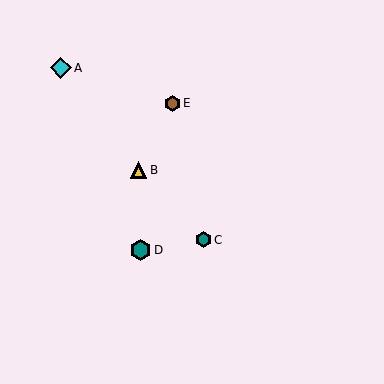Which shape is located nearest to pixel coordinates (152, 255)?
The teal hexagon (labeled D) at (140, 250) is nearest to that location.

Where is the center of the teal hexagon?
The center of the teal hexagon is at (203, 240).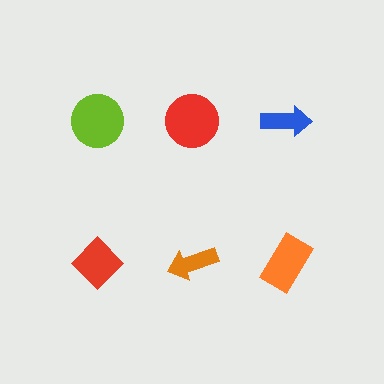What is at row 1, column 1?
A lime circle.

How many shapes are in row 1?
3 shapes.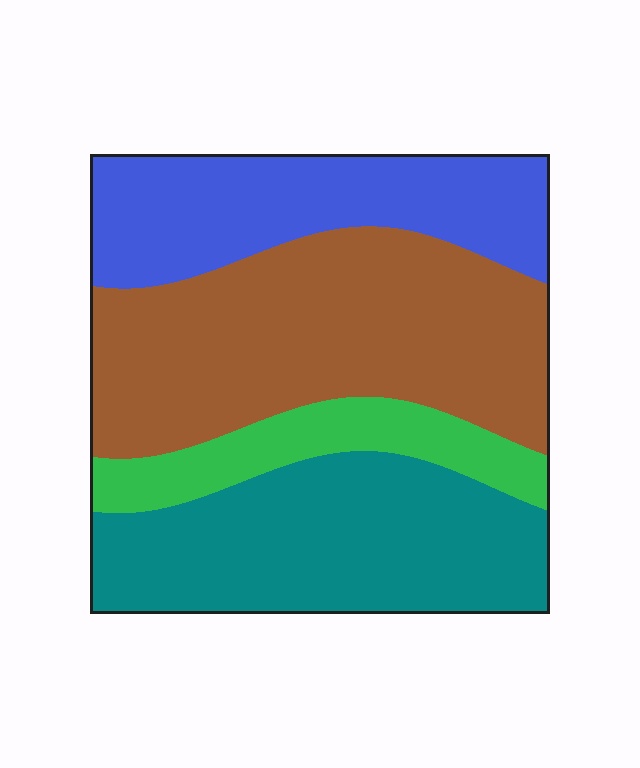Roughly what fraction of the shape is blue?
Blue covers around 20% of the shape.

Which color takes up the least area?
Green, at roughly 10%.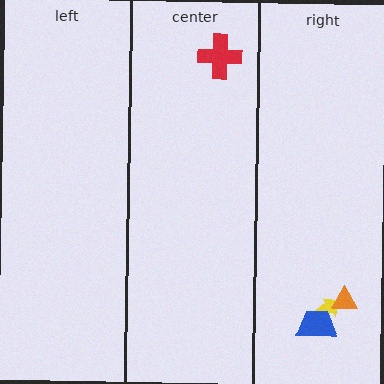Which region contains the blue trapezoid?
The right region.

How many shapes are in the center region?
1.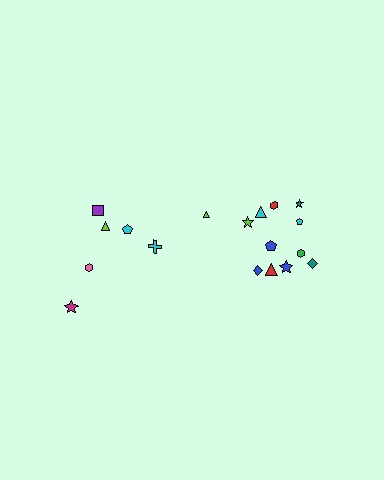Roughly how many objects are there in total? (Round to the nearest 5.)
Roughly 20 objects in total.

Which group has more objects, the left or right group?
The right group.